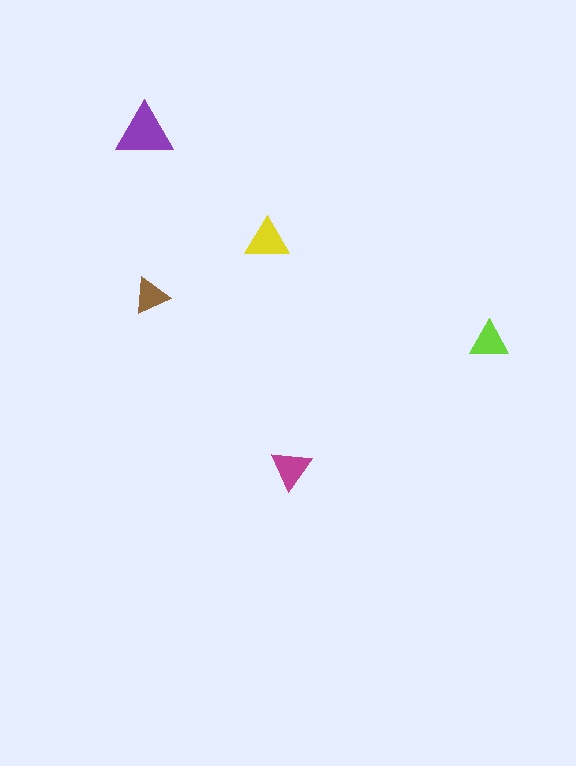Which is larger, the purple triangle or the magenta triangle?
The purple one.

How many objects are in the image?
There are 5 objects in the image.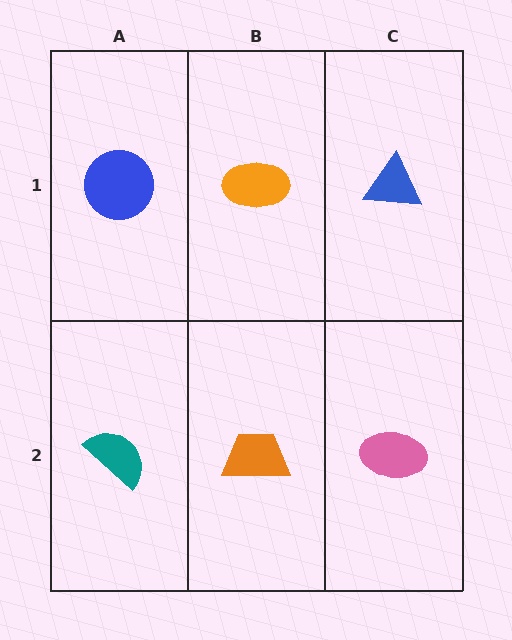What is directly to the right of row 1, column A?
An orange ellipse.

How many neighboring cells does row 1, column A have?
2.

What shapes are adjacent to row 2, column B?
An orange ellipse (row 1, column B), a teal semicircle (row 2, column A), a pink ellipse (row 2, column C).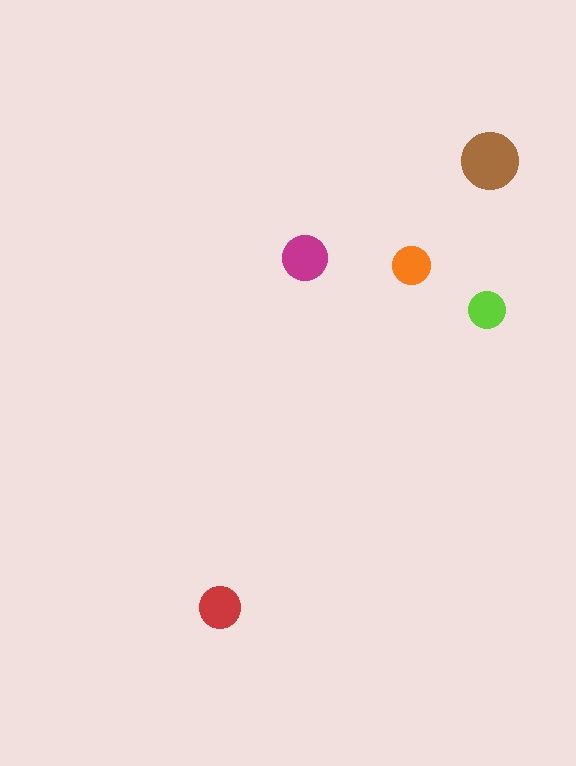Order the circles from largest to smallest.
the brown one, the magenta one, the red one, the orange one, the lime one.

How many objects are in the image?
There are 5 objects in the image.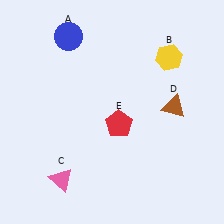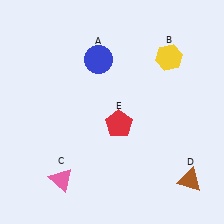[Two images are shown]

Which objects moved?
The objects that moved are: the blue circle (A), the brown triangle (D).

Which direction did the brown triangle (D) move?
The brown triangle (D) moved down.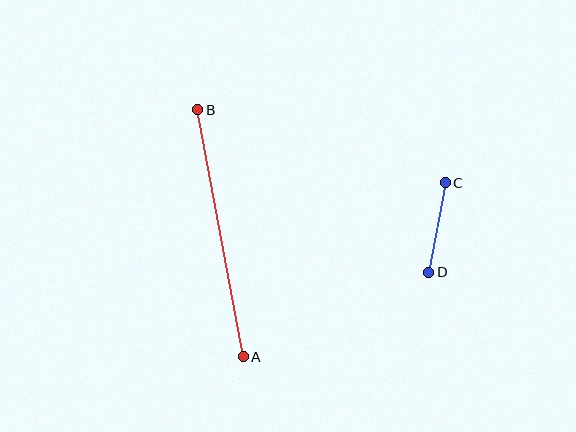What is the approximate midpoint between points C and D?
The midpoint is at approximately (437, 228) pixels.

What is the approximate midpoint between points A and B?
The midpoint is at approximately (220, 233) pixels.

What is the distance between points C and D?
The distance is approximately 91 pixels.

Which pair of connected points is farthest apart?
Points A and B are farthest apart.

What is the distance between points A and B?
The distance is approximately 251 pixels.